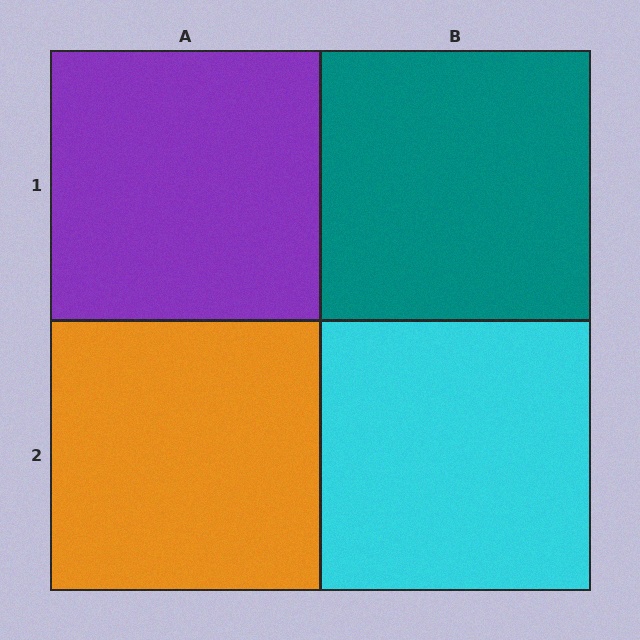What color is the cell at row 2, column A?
Orange.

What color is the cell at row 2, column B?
Cyan.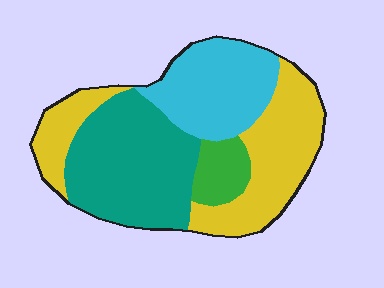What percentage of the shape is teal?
Teal takes up about one third (1/3) of the shape.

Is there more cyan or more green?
Cyan.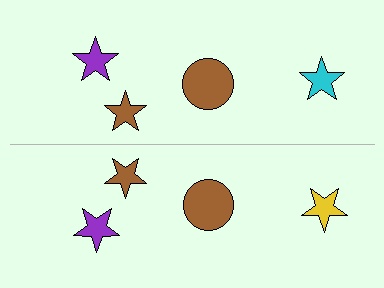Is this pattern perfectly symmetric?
No, the pattern is not perfectly symmetric. The yellow star on the bottom side breaks the symmetry — its mirror counterpart is cyan.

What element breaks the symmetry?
The yellow star on the bottom side breaks the symmetry — its mirror counterpart is cyan.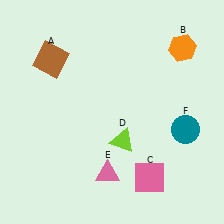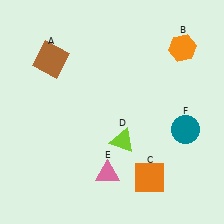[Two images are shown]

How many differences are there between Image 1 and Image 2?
There is 1 difference between the two images.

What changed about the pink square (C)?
In Image 1, C is pink. In Image 2, it changed to orange.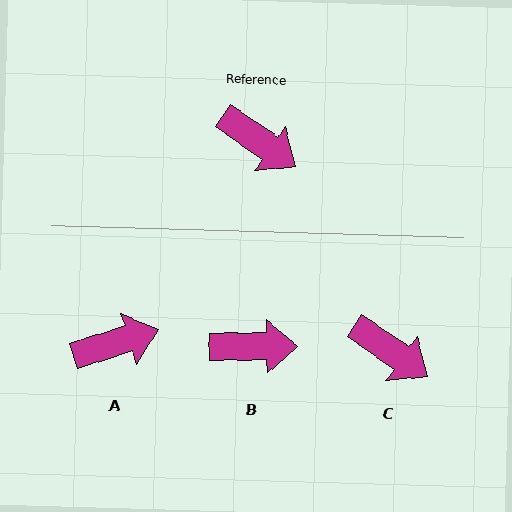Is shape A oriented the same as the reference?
No, it is off by about 52 degrees.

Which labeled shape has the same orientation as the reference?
C.